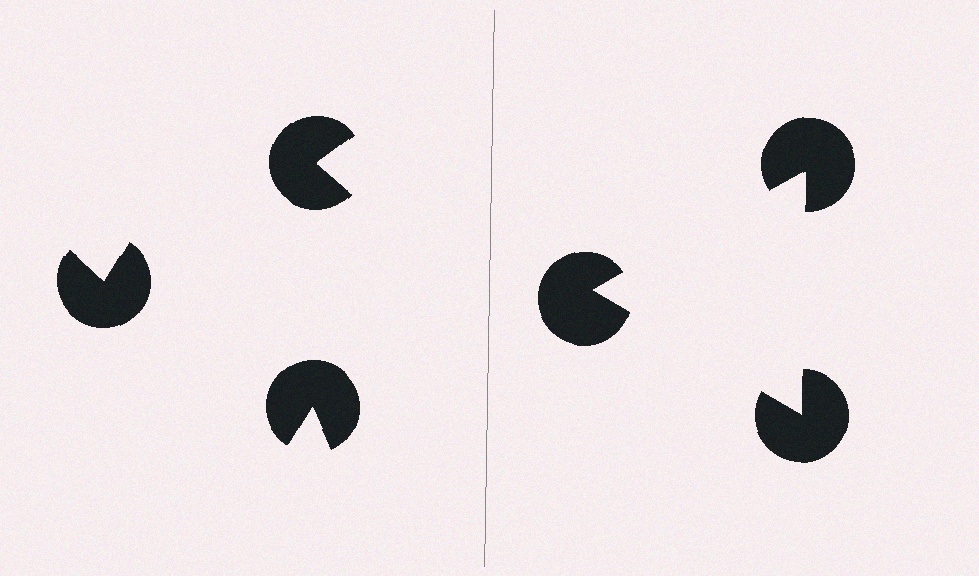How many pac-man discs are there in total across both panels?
6 — 3 on each side.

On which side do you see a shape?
An illusory triangle appears on the right side. On the left side the wedge cuts are rotated, so no coherent shape forms.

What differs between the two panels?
The pac-man discs are positioned identically on both sides; only the wedge orientations differ. On the right they align to a triangle; on the left they are misaligned.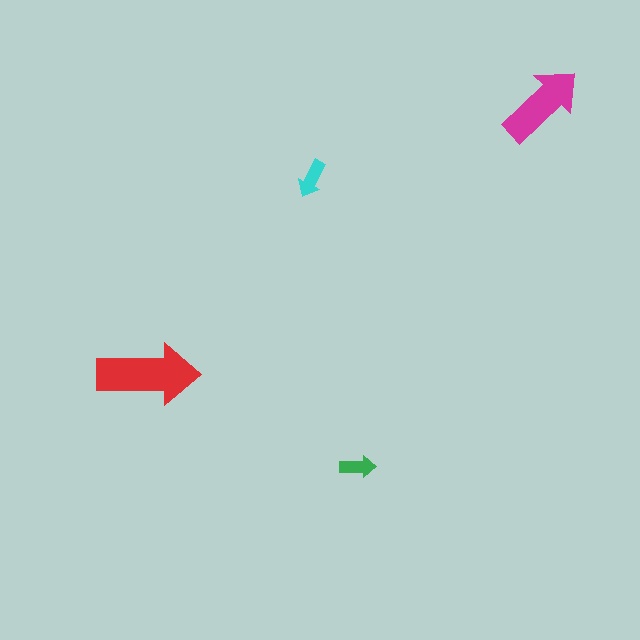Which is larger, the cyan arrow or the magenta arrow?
The magenta one.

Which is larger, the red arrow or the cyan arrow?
The red one.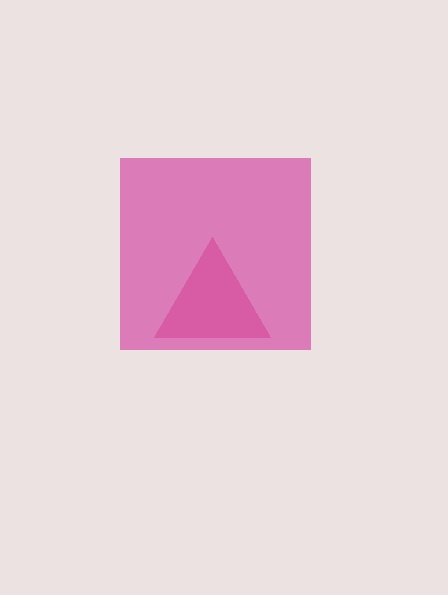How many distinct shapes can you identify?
There are 2 distinct shapes: a pink triangle, a magenta square.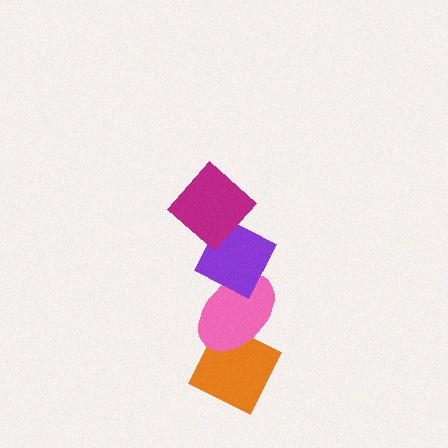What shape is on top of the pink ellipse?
The purple diamond is on top of the pink ellipse.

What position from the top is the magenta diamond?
The magenta diamond is 1st from the top.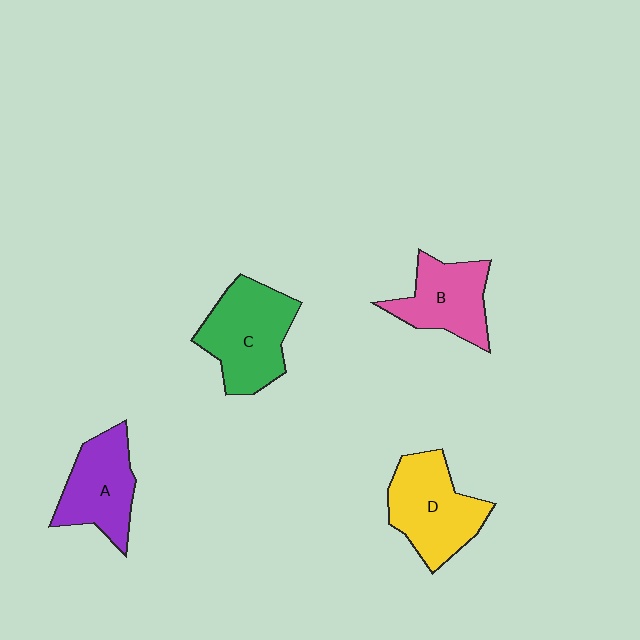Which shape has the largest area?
Shape C (green).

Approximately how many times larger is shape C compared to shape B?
Approximately 1.3 times.